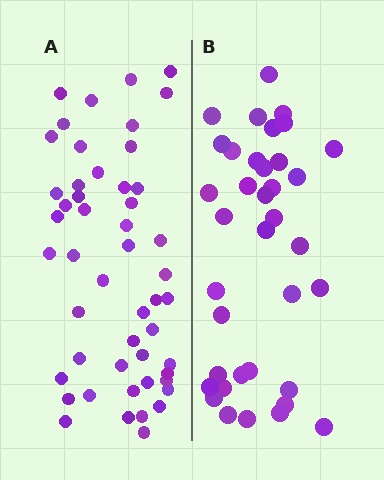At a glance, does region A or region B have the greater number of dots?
Region A (the left region) has more dots.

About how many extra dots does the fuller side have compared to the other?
Region A has approximately 15 more dots than region B.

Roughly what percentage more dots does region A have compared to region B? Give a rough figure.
About 35% more.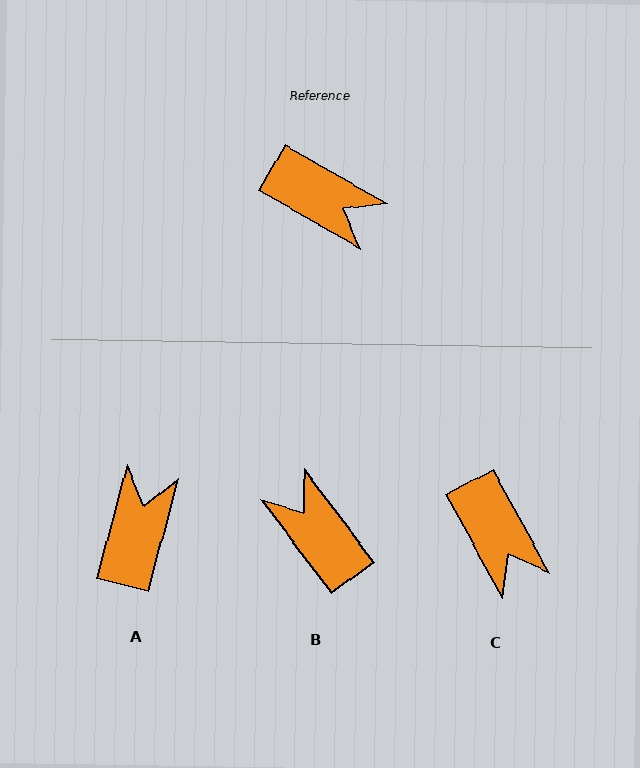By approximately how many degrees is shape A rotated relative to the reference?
Approximately 104 degrees counter-clockwise.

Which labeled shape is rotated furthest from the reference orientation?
B, about 156 degrees away.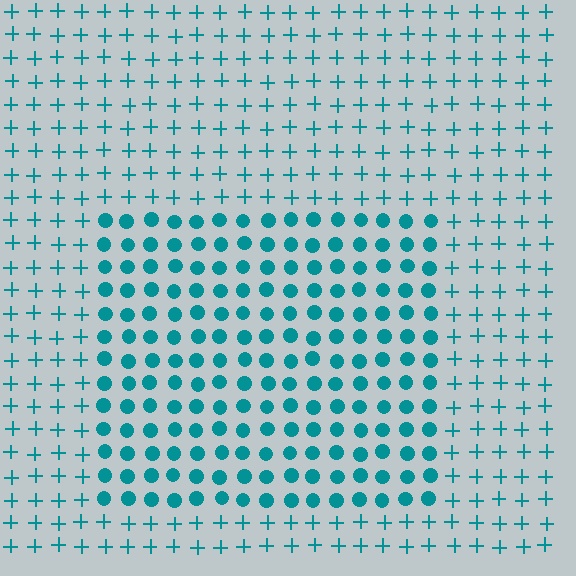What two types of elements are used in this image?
The image uses circles inside the rectangle region and plus signs outside it.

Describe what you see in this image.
The image is filled with small teal elements arranged in a uniform grid. A rectangle-shaped region contains circles, while the surrounding area contains plus signs. The boundary is defined purely by the change in element shape.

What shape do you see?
I see a rectangle.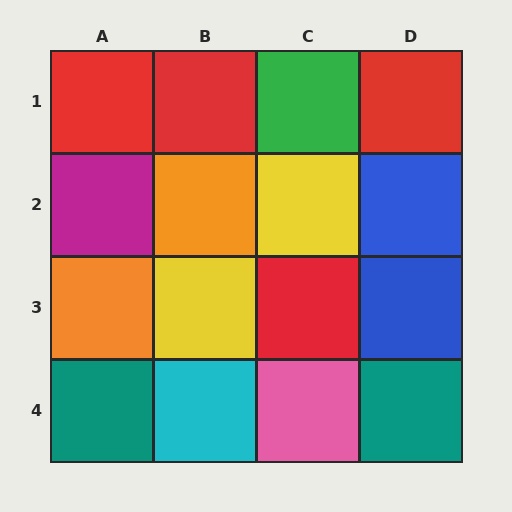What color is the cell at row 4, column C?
Pink.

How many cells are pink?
1 cell is pink.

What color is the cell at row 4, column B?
Cyan.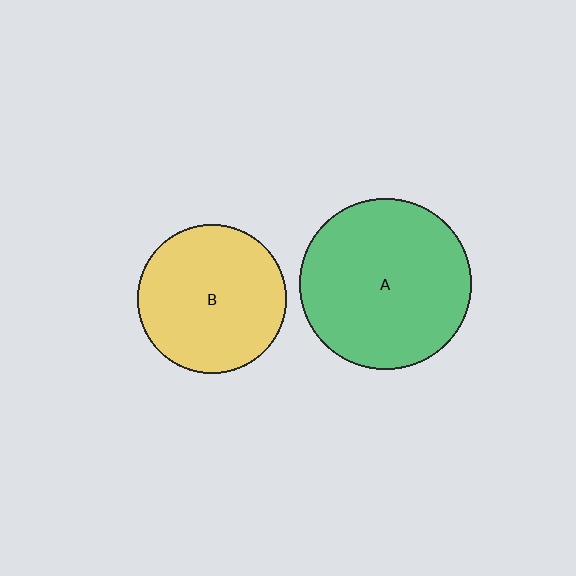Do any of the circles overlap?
No, none of the circles overlap.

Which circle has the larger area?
Circle A (green).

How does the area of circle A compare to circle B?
Approximately 1.3 times.